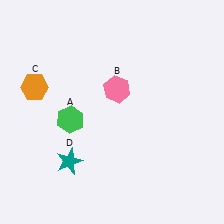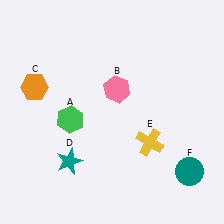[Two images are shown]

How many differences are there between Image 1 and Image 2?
There are 2 differences between the two images.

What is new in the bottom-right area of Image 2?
A teal circle (F) was added in the bottom-right area of Image 2.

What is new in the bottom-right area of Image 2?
A yellow cross (E) was added in the bottom-right area of Image 2.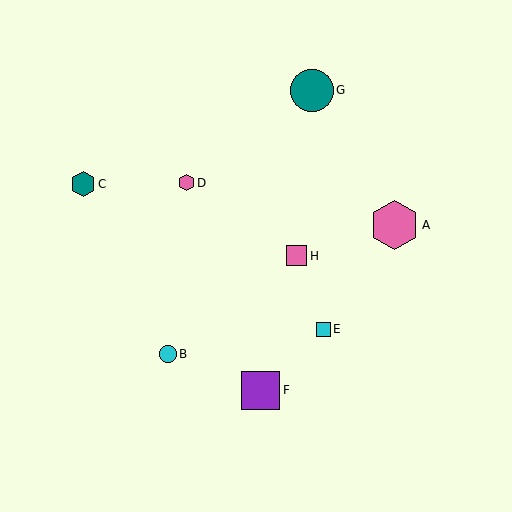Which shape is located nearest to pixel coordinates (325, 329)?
The cyan square (labeled E) at (323, 329) is nearest to that location.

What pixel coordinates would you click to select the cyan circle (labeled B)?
Click at (168, 354) to select the cyan circle B.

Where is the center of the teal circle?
The center of the teal circle is at (312, 90).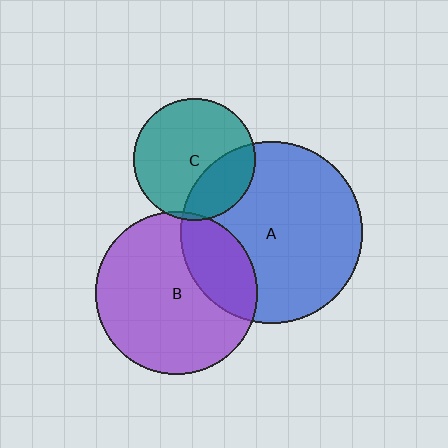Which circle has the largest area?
Circle A (blue).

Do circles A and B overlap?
Yes.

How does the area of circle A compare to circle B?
Approximately 1.3 times.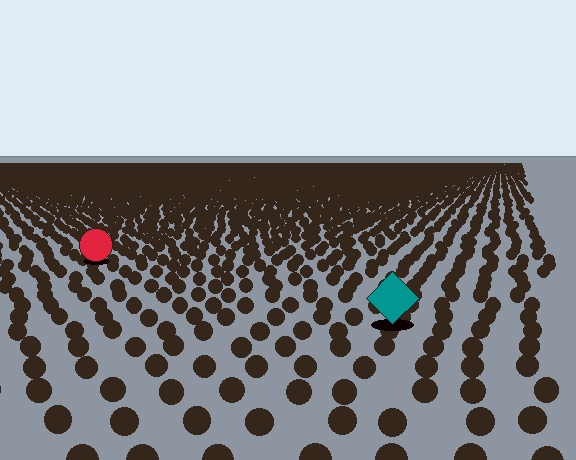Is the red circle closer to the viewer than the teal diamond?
No. The teal diamond is closer — you can tell from the texture gradient: the ground texture is coarser near it.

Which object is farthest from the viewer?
The red circle is farthest from the viewer. It appears smaller and the ground texture around it is denser.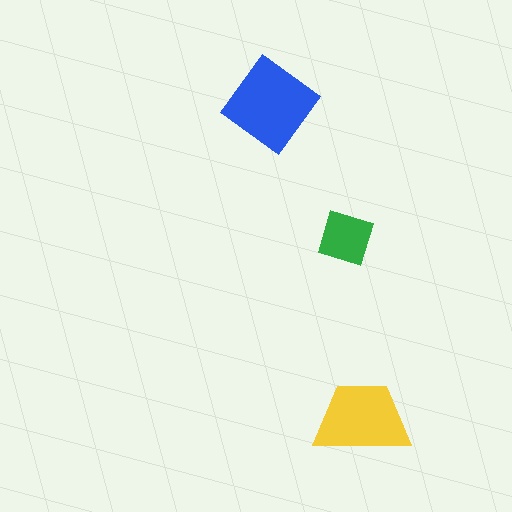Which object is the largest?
The blue diamond.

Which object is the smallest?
The green square.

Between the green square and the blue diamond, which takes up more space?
The blue diamond.